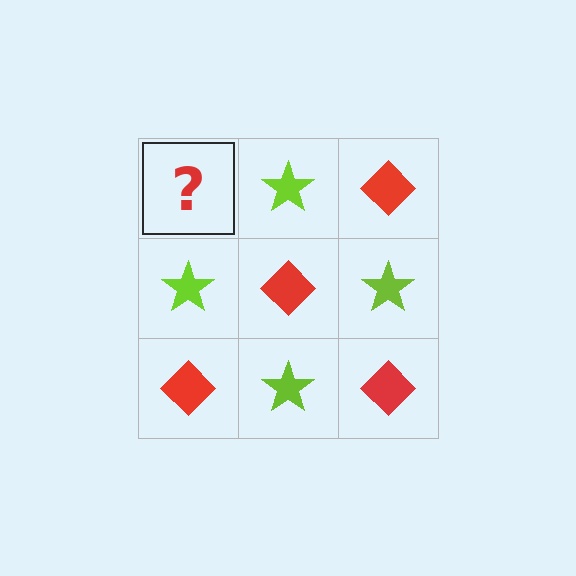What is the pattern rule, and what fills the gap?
The rule is that it alternates red diamond and lime star in a checkerboard pattern. The gap should be filled with a red diamond.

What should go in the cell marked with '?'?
The missing cell should contain a red diamond.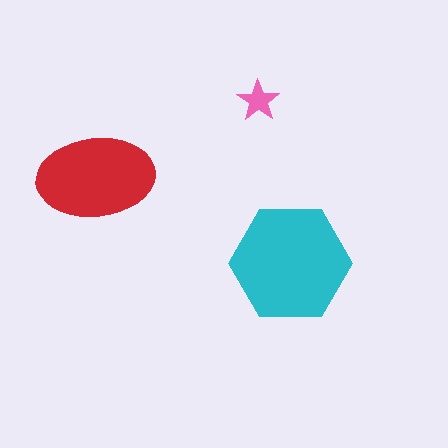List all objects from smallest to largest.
The pink star, the red ellipse, the cyan hexagon.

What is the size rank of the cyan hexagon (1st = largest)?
1st.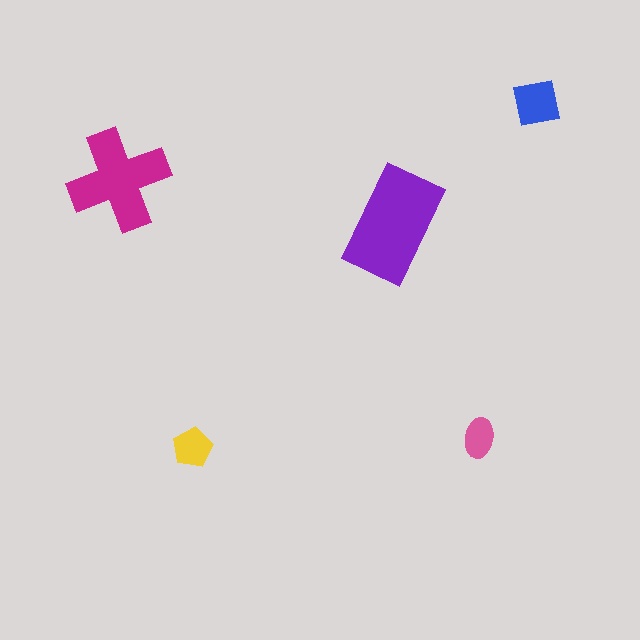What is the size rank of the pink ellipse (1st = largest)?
5th.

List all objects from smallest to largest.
The pink ellipse, the yellow pentagon, the blue square, the magenta cross, the purple rectangle.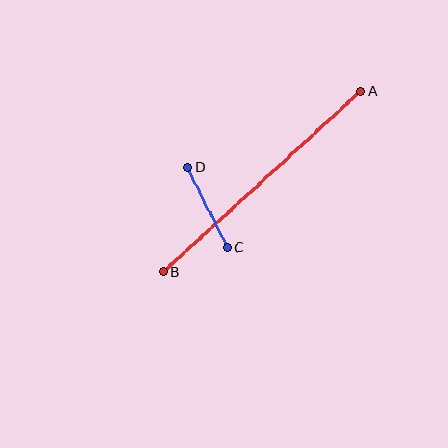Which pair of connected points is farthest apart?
Points A and B are farthest apart.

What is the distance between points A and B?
The distance is approximately 268 pixels.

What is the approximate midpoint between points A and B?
The midpoint is at approximately (262, 182) pixels.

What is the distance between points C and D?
The distance is approximately 89 pixels.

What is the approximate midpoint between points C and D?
The midpoint is at approximately (207, 208) pixels.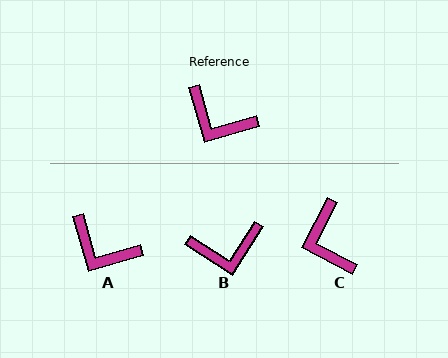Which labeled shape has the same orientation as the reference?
A.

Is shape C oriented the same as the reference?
No, it is off by about 44 degrees.